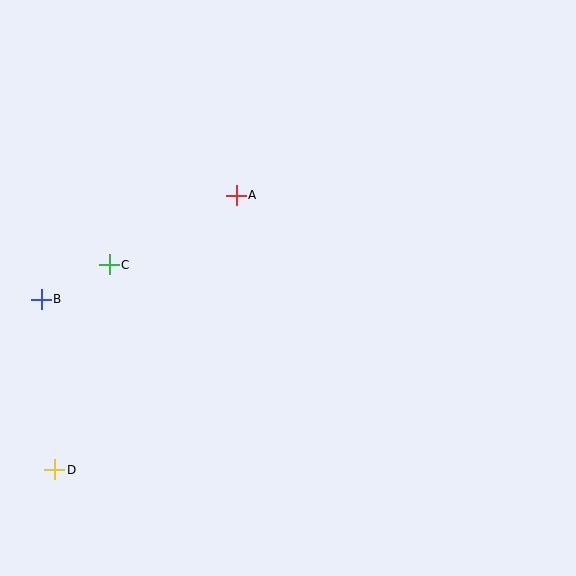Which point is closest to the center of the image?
Point A at (236, 195) is closest to the center.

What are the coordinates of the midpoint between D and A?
The midpoint between D and A is at (145, 333).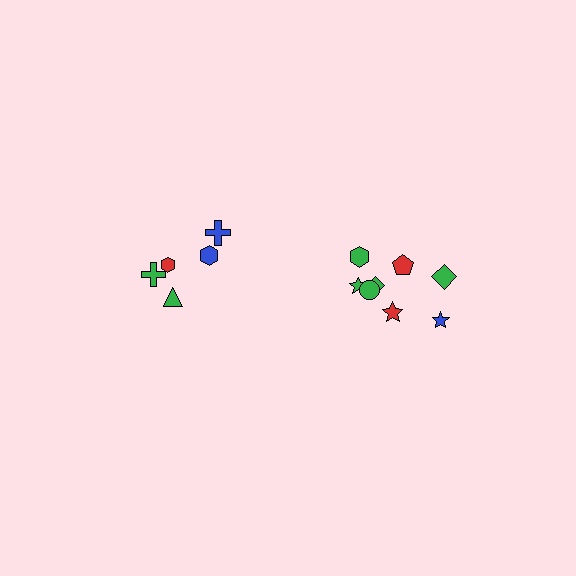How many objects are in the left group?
There are 5 objects.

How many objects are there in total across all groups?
There are 13 objects.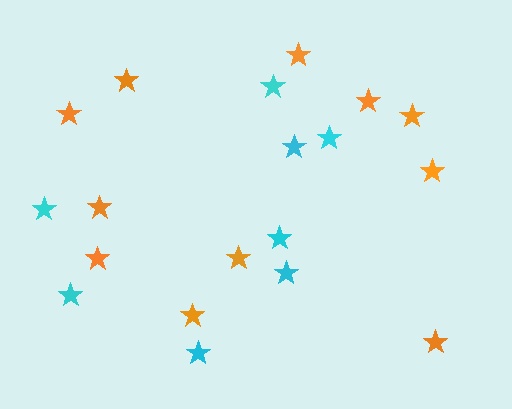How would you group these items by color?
There are 2 groups: one group of orange stars (11) and one group of cyan stars (8).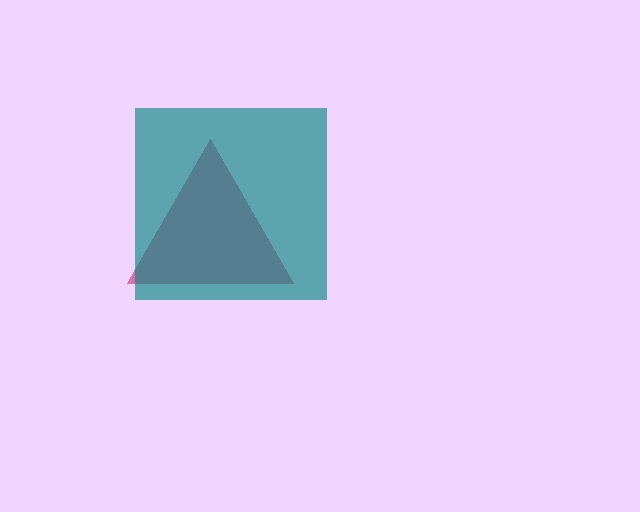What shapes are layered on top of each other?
The layered shapes are: a magenta triangle, a teal square.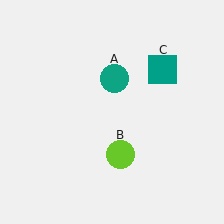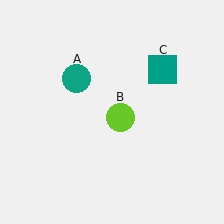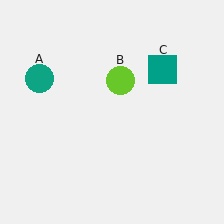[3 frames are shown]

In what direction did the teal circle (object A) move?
The teal circle (object A) moved left.